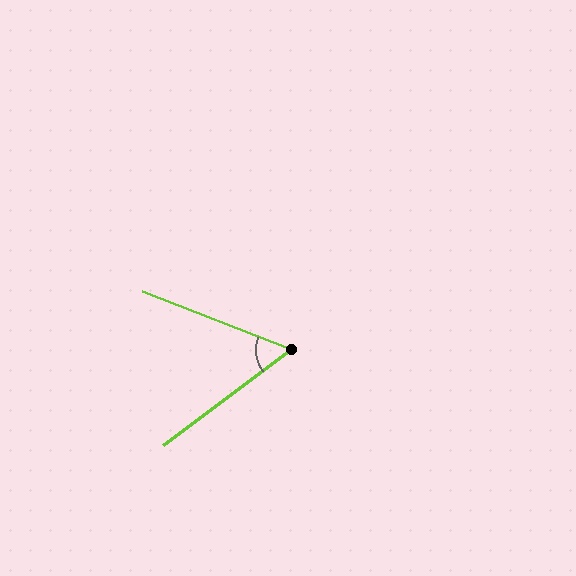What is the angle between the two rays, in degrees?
Approximately 58 degrees.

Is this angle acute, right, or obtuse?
It is acute.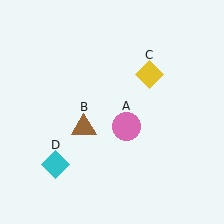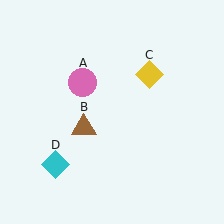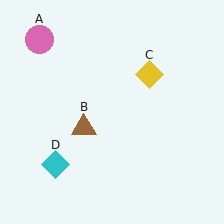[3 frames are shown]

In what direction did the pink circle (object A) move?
The pink circle (object A) moved up and to the left.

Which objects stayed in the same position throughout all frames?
Brown triangle (object B) and yellow diamond (object C) and cyan diamond (object D) remained stationary.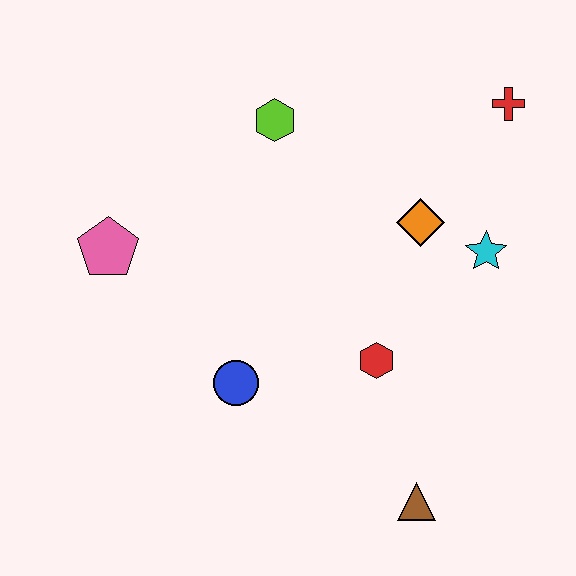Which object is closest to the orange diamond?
The cyan star is closest to the orange diamond.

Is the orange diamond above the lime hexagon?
No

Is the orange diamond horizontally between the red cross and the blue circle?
Yes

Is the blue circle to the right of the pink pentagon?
Yes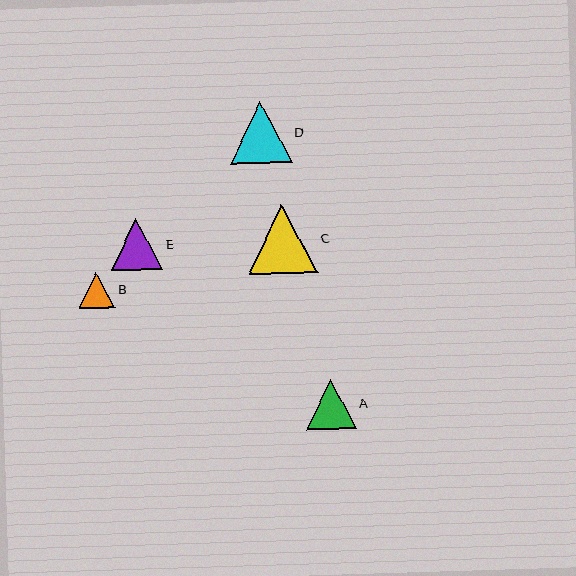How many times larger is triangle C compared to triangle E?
Triangle C is approximately 1.4 times the size of triangle E.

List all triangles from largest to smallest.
From largest to smallest: C, D, E, A, B.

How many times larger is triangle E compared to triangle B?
Triangle E is approximately 1.4 times the size of triangle B.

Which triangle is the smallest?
Triangle B is the smallest with a size of approximately 36 pixels.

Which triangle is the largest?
Triangle C is the largest with a size of approximately 69 pixels.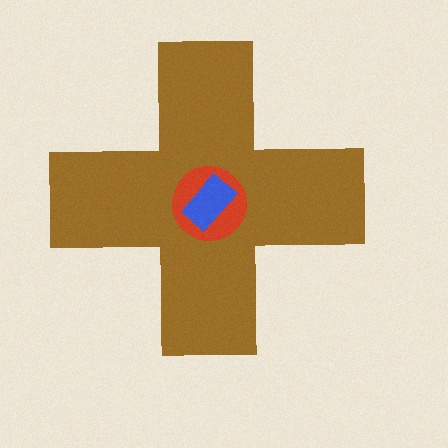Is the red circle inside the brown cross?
Yes.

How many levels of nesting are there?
3.